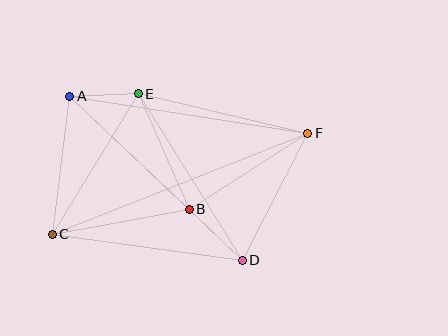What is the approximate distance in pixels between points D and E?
The distance between D and E is approximately 196 pixels.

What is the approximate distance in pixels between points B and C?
The distance between B and C is approximately 139 pixels.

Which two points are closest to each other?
Points A and E are closest to each other.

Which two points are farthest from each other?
Points C and F are farthest from each other.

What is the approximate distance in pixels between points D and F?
The distance between D and F is approximately 143 pixels.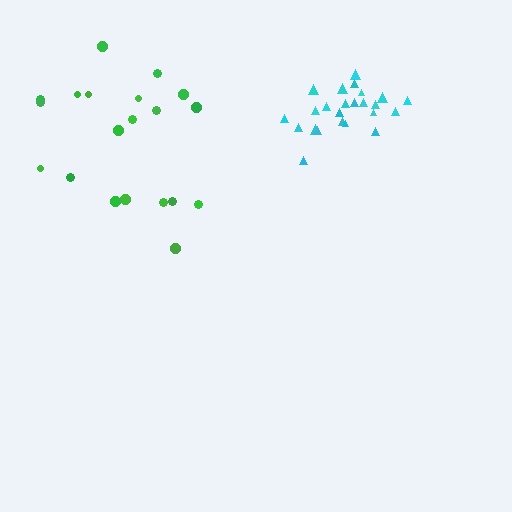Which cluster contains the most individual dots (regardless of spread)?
Cyan (24).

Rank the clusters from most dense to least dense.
cyan, green.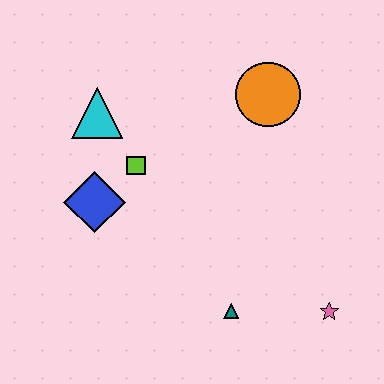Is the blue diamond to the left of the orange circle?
Yes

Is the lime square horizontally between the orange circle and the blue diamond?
Yes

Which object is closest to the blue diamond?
The lime square is closest to the blue diamond.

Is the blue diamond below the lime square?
Yes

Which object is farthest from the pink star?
The cyan triangle is farthest from the pink star.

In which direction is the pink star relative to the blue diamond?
The pink star is to the right of the blue diamond.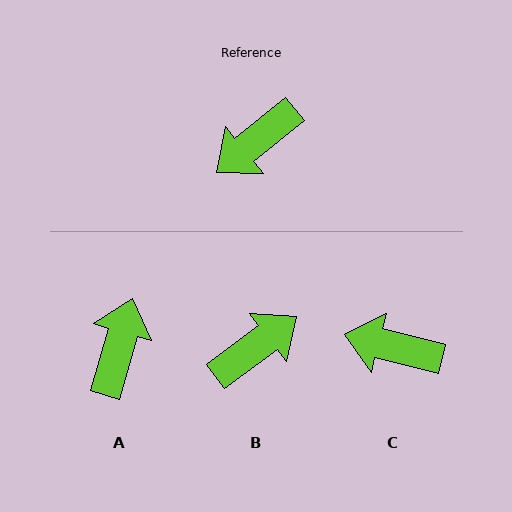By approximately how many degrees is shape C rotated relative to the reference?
Approximately 53 degrees clockwise.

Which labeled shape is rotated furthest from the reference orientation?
B, about 178 degrees away.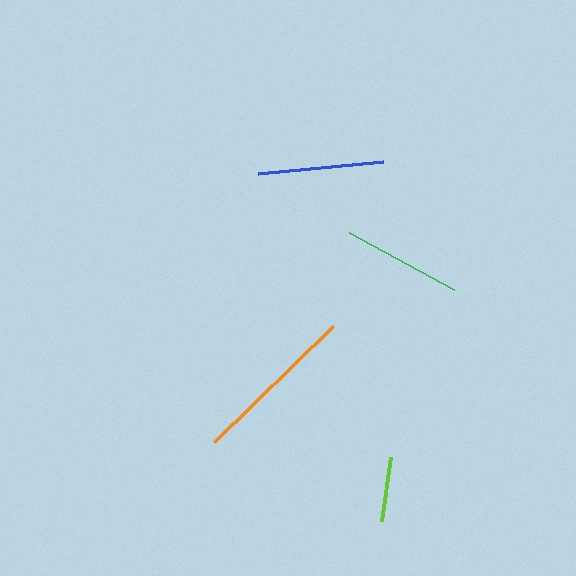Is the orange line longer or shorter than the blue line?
The orange line is longer than the blue line.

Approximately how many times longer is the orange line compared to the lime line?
The orange line is approximately 2.6 times the length of the lime line.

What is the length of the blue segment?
The blue segment is approximately 126 pixels long.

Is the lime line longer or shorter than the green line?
The green line is longer than the lime line.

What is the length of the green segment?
The green segment is approximately 120 pixels long.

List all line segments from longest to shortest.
From longest to shortest: orange, blue, green, lime.